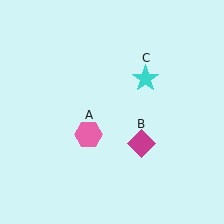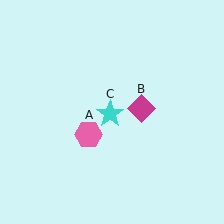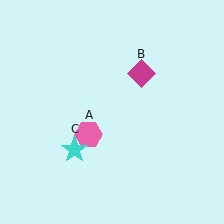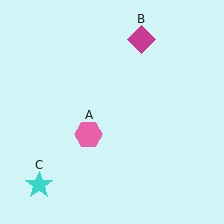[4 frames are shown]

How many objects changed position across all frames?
2 objects changed position: magenta diamond (object B), cyan star (object C).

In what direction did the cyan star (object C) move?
The cyan star (object C) moved down and to the left.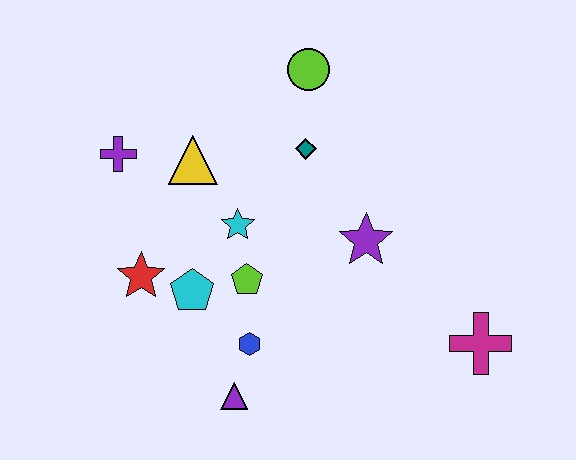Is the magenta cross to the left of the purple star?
No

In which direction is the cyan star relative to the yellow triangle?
The cyan star is below the yellow triangle.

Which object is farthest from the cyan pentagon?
The magenta cross is farthest from the cyan pentagon.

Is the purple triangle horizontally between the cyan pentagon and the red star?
No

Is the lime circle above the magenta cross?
Yes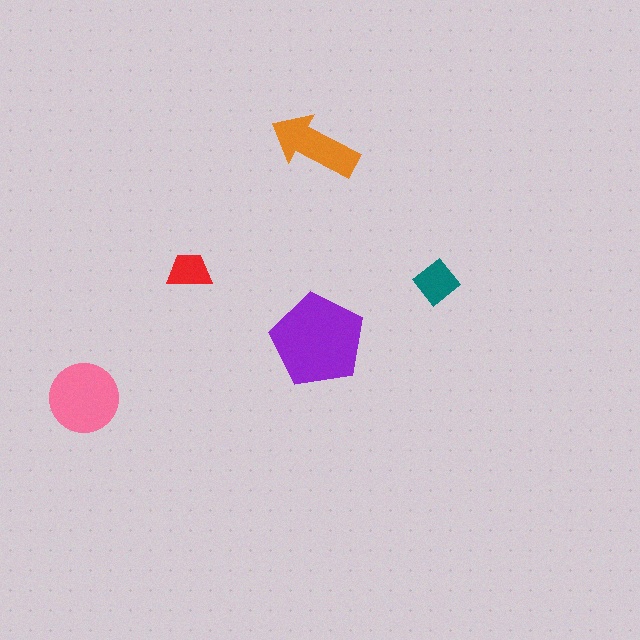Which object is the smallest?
The red trapezoid.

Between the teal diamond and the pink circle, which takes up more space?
The pink circle.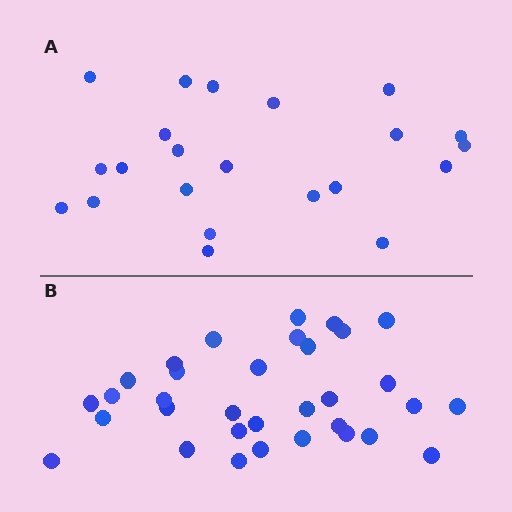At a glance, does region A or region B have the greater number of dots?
Region B (the bottom region) has more dots.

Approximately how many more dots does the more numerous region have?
Region B has roughly 12 or so more dots than region A.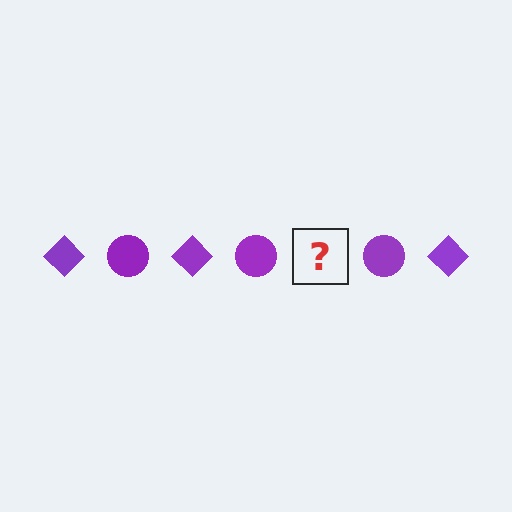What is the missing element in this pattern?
The missing element is a purple diamond.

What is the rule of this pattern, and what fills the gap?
The rule is that the pattern cycles through diamond, circle shapes in purple. The gap should be filled with a purple diamond.